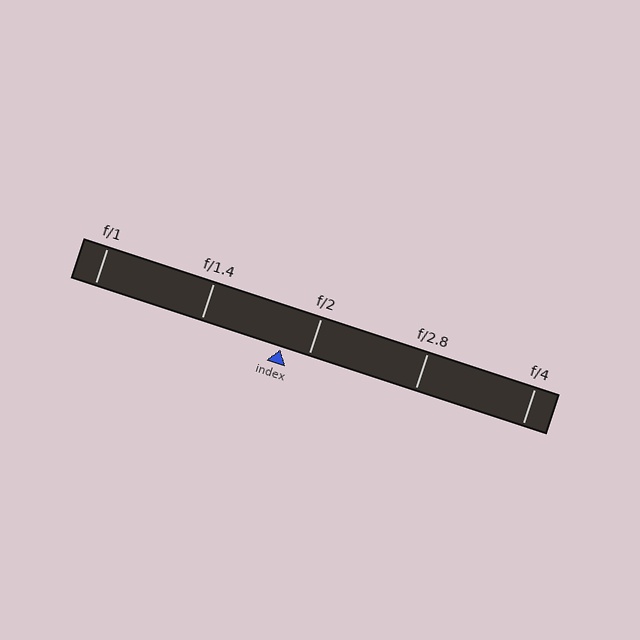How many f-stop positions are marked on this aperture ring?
There are 5 f-stop positions marked.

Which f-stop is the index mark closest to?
The index mark is closest to f/2.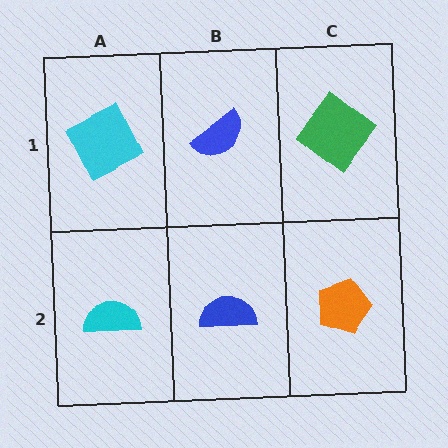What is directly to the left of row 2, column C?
A blue semicircle.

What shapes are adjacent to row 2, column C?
A green diamond (row 1, column C), a blue semicircle (row 2, column B).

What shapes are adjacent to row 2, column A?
A cyan square (row 1, column A), a blue semicircle (row 2, column B).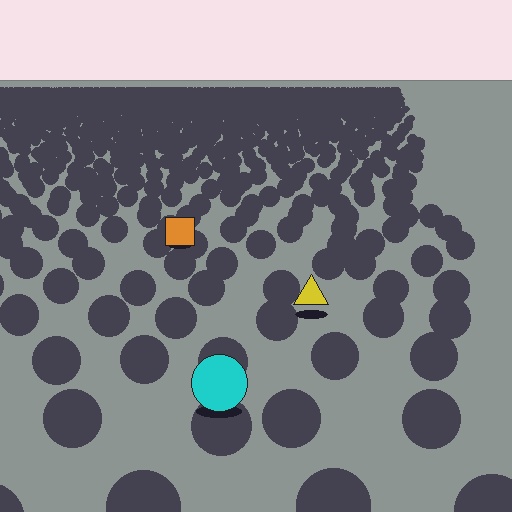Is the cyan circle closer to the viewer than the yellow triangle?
Yes. The cyan circle is closer — you can tell from the texture gradient: the ground texture is coarser near it.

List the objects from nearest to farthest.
From nearest to farthest: the cyan circle, the yellow triangle, the orange square.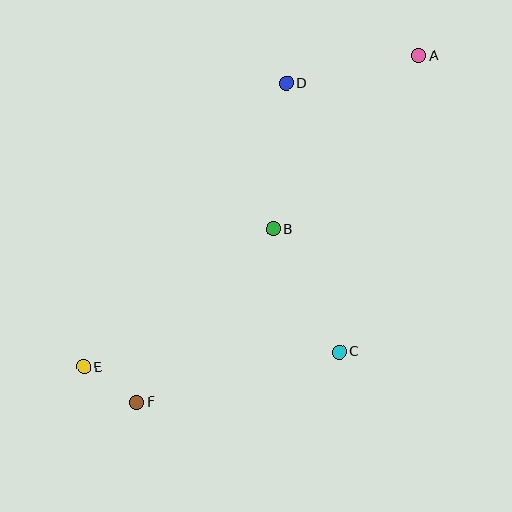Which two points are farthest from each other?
Points A and E are farthest from each other.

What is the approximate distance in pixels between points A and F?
The distance between A and F is approximately 446 pixels.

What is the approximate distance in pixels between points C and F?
The distance between C and F is approximately 209 pixels.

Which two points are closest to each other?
Points E and F are closest to each other.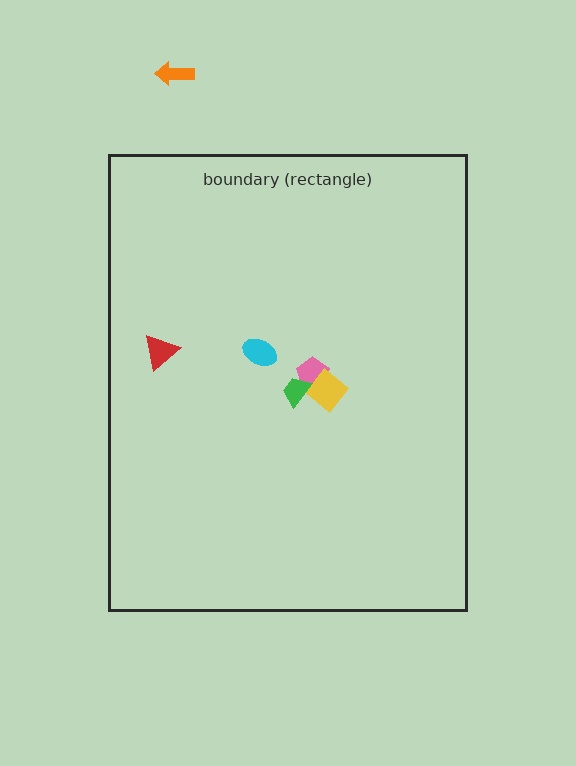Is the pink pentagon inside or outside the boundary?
Inside.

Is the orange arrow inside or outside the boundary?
Outside.